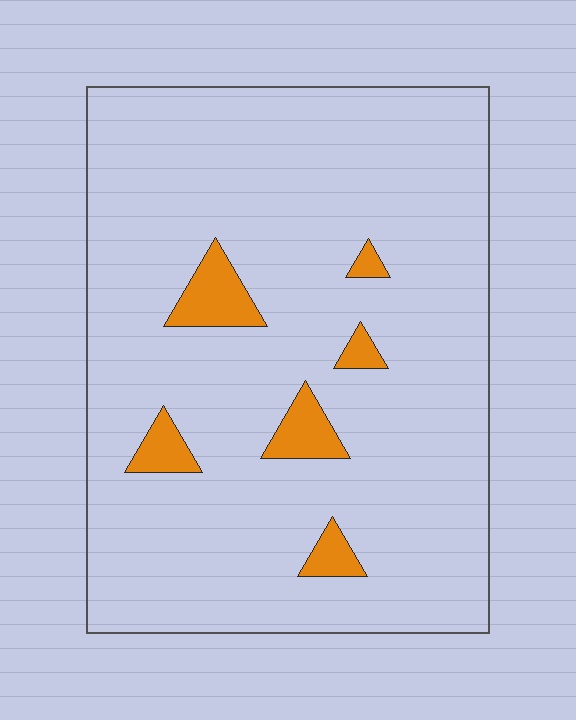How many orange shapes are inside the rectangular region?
6.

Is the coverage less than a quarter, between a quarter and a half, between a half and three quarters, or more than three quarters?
Less than a quarter.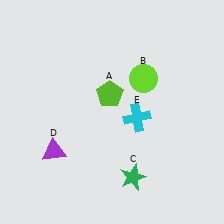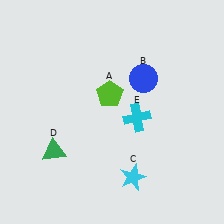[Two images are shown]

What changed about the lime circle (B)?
In Image 1, B is lime. In Image 2, it changed to blue.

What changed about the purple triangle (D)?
In Image 1, D is purple. In Image 2, it changed to green.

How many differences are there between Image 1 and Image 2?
There are 3 differences between the two images.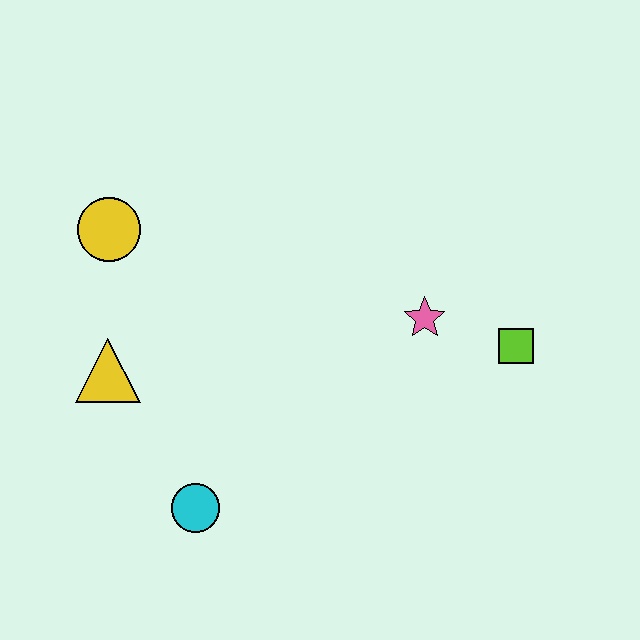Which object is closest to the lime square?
The pink star is closest to the lime square.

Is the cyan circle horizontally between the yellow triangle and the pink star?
Yes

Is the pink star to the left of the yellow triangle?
No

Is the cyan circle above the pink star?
No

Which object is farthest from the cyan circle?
The lime square is farthest from the cyan circle.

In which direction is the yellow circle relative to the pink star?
The yellow circle is to the left of the pink star.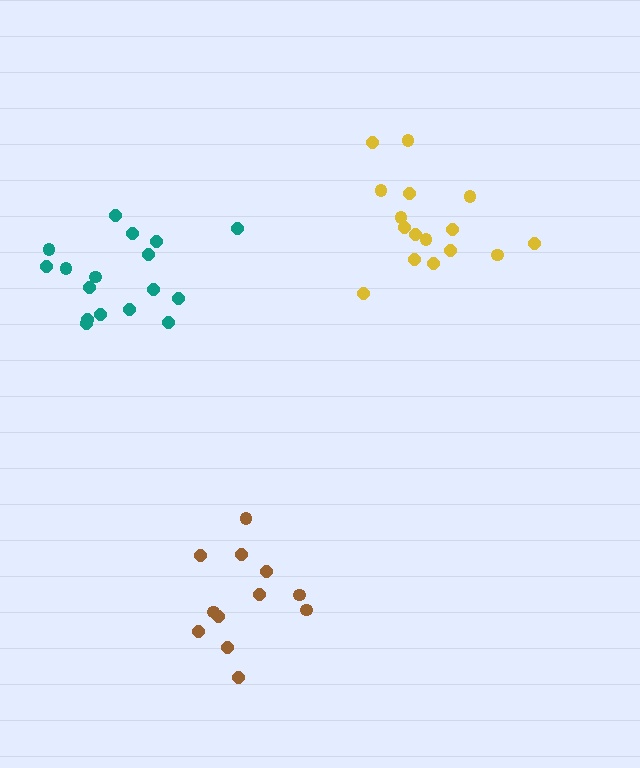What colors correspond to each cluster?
The clusters are colored: brown, teal, yellow.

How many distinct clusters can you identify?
There are 3 distinct clusters.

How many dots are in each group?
Group 1: 12 dots, Group 2: 17 dots, Group 3: 16 dots (45 total).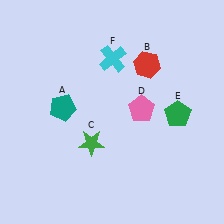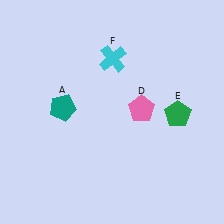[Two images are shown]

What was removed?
The green star (C), the red hexagon (B) were removed in Image 2.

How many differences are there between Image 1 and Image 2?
There are 2 differences between the two images.